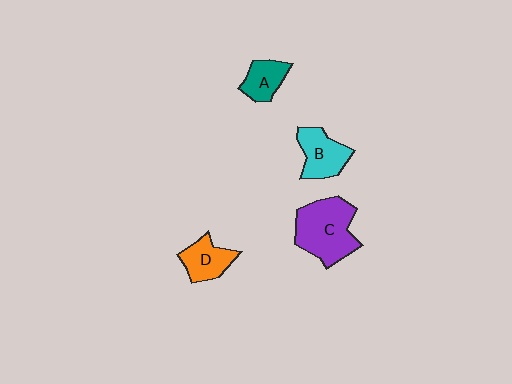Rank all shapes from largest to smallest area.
From largest to smallest: C (purple), B (cyan), D (orange), A (teal).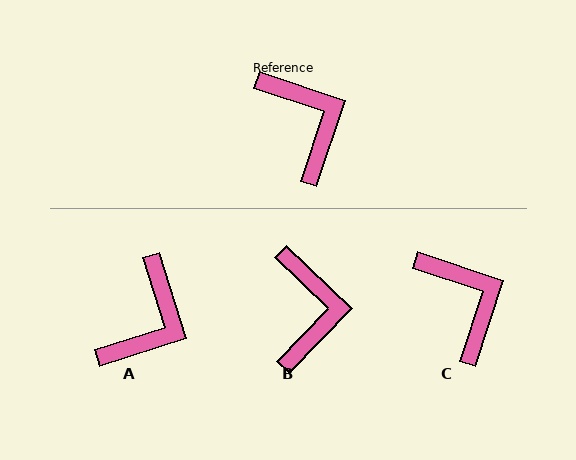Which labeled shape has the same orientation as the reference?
C.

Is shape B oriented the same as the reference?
No, it is off by about 26 degrees.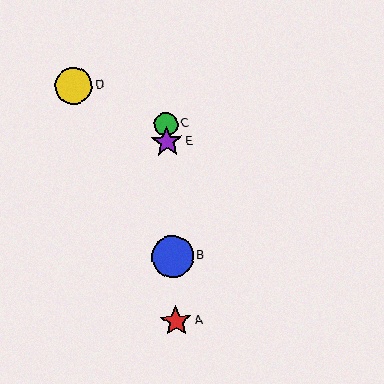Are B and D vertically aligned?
No, B is at x≈173 and D is at x≈74.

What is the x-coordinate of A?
Object A is at x≈176.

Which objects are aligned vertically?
Objects A, B, C, E are aligned vertically.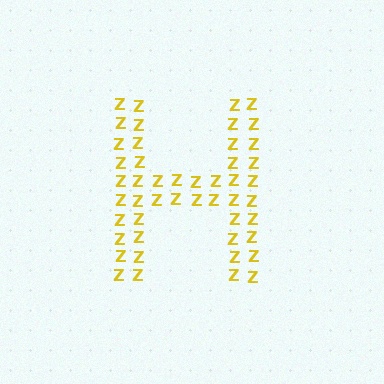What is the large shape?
The large shape is the letter H.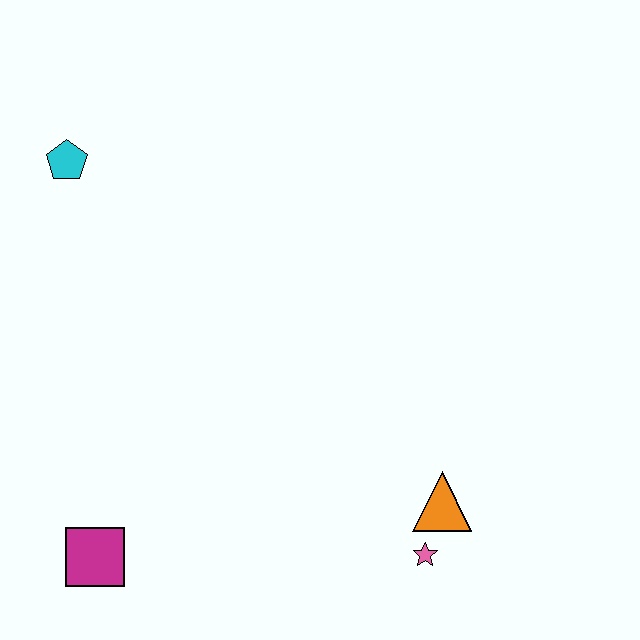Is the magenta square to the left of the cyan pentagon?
No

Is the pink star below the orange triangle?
Yes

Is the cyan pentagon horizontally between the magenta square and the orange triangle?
No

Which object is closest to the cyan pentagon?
The magenta square is closest to the cyan pentagon.